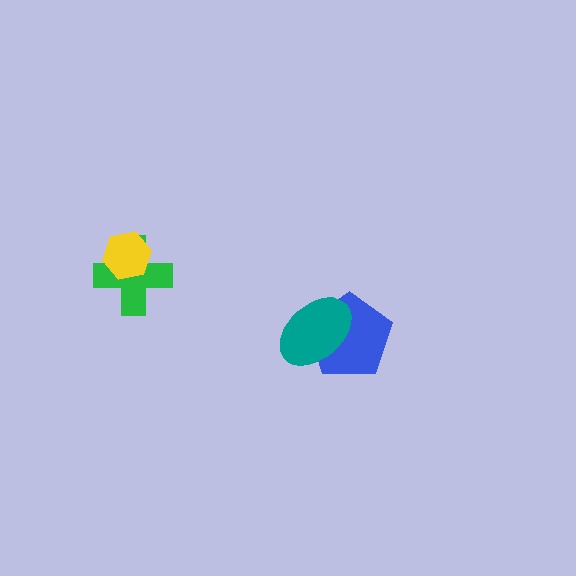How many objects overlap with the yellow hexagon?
1 object overlaps with the yellow hexagon.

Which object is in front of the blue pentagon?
The teal ellipse is in front of the blue pentagon.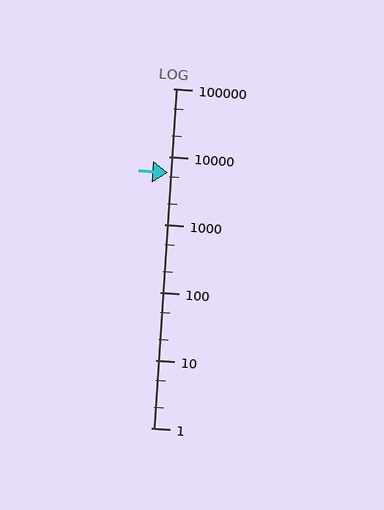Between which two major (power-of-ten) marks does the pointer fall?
The pointer is between 1000 and 10000.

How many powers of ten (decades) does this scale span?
The scale spans 5 decades, from 1 to 100000.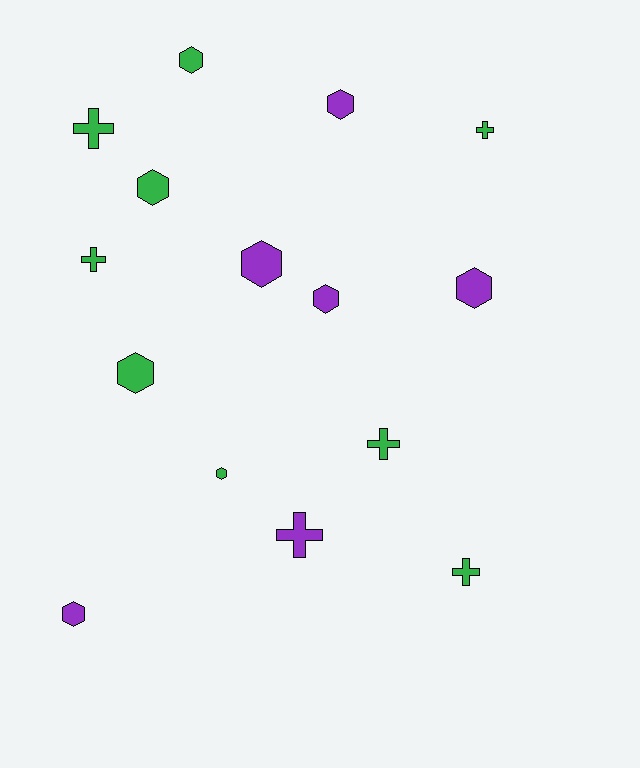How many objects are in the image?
There are 15 objects.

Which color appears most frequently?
Green, with 9 objects.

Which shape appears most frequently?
Hexagon, with 9 objects.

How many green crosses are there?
There are 5 green crosses.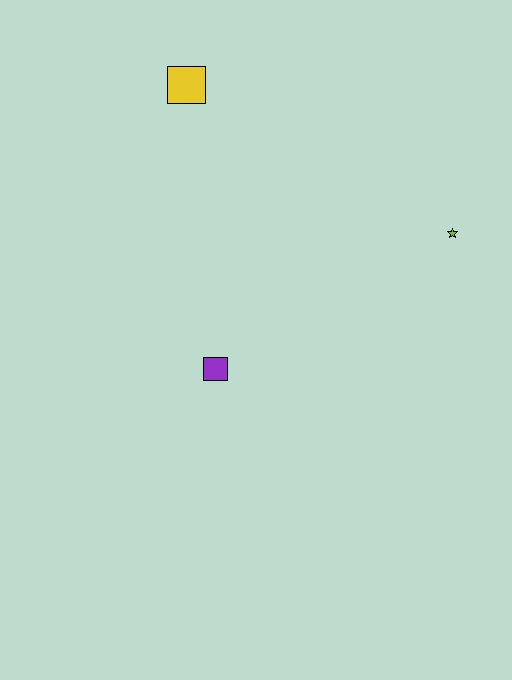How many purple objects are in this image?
There is 1 purple object.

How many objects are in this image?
There are 3 objects.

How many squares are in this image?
There are 2 squares.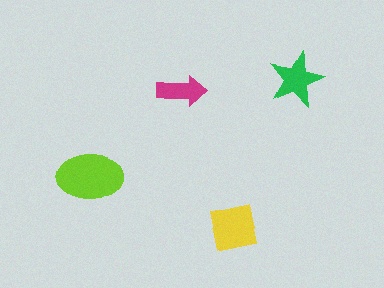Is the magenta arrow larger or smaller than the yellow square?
Smaller.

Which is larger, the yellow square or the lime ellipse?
The lime ellipse.